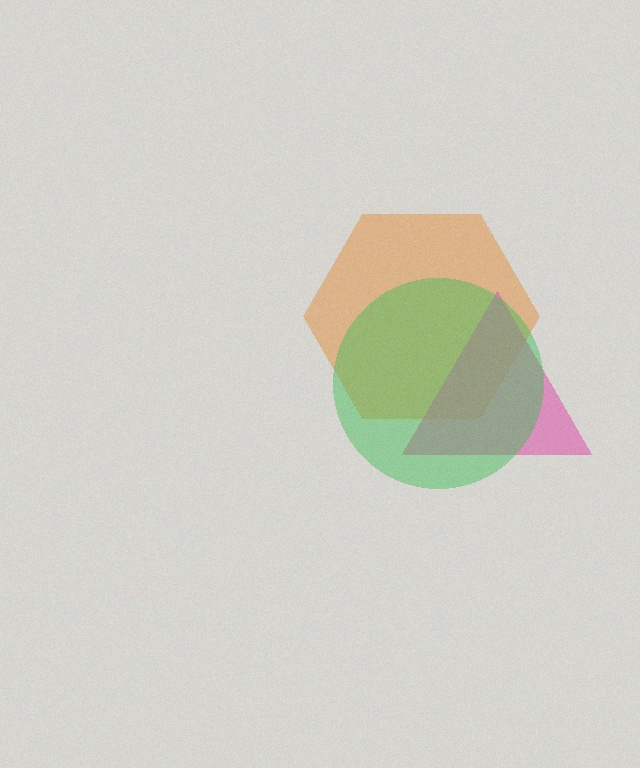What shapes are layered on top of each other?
The layered shapes are: an orange hexagon, a pink triangle, a green circle.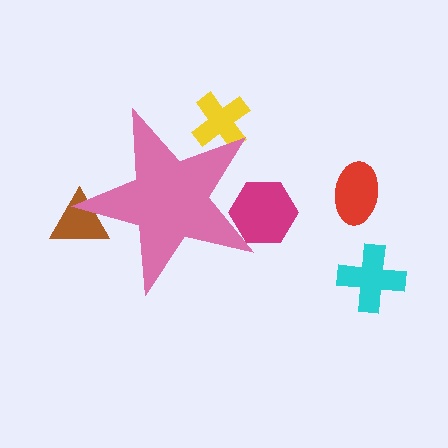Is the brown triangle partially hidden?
Yes, the brown triangle is partially hidden behind the pink star.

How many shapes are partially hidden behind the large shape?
3 shapes are partially hidden.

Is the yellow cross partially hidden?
Yes, the yellow cross is partially hidden behind the pink star.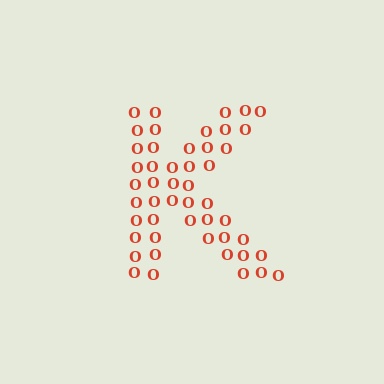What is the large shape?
The large shape is the letter K.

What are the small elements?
The small elements are letter O's.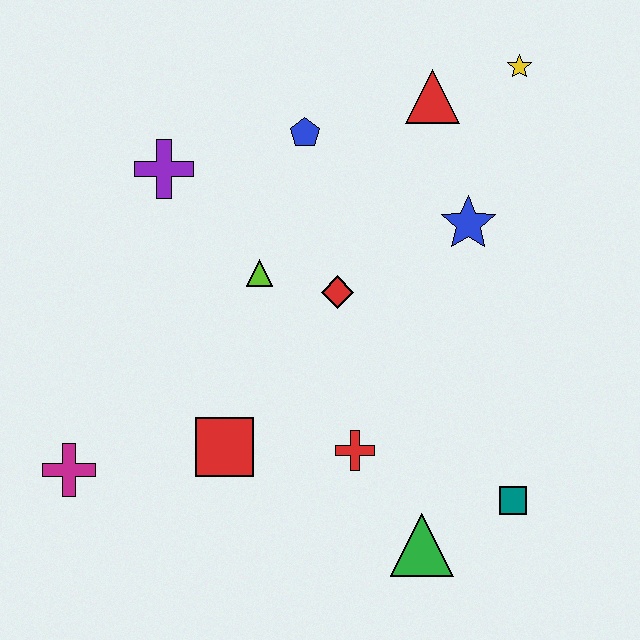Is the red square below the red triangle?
Yes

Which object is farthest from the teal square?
The purple cross is farthest from the teal square.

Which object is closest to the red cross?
The green triangle is closest to the red cross.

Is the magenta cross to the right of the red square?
No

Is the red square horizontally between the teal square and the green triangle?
No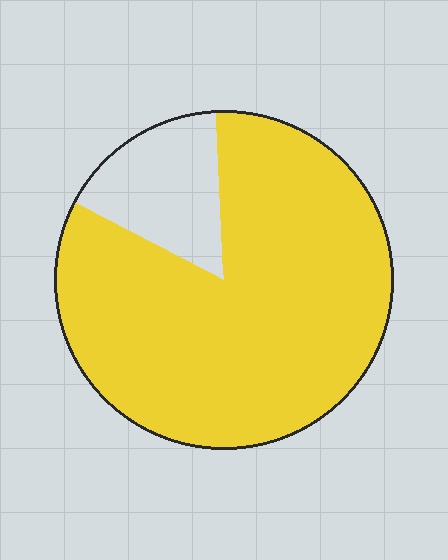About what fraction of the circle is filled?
About five sixths (5/6).